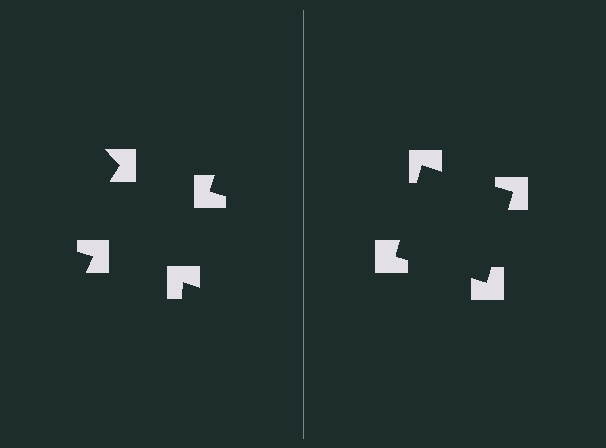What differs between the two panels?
The notched squares are positioned identically on both sides; only the wedge orientations differ. On the right they align to a square; on the left they are misaligned.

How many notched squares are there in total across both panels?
8 — 4 on each side.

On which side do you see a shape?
An illusory square appears on the right side. On the left side the wedge cuts are rotated, so no coherent shape forms.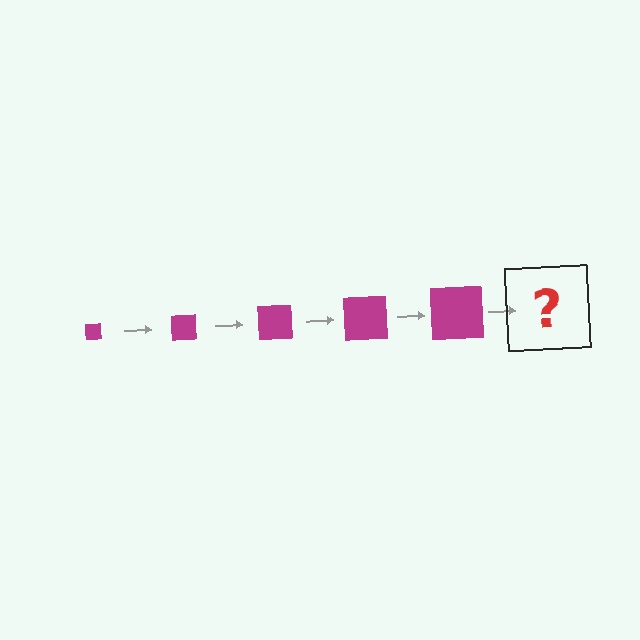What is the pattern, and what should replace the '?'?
The pattern is that the square gets progressively larger each step. The '?' should be a magenta square, larger than the previous one.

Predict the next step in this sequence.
The next step is a magenta square, larger than the previous one.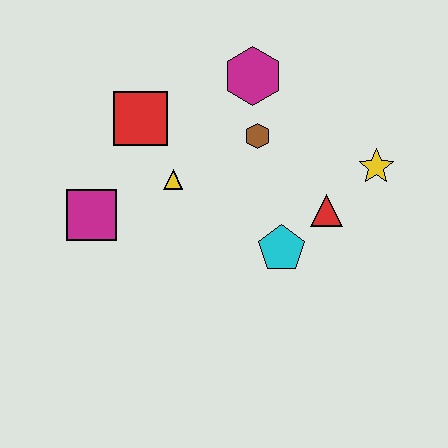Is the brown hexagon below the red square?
Yes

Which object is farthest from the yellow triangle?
The yellow star is farthest from the yellow triangle.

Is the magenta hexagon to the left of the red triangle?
Yes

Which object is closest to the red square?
The yellow triangle is closest to the red square.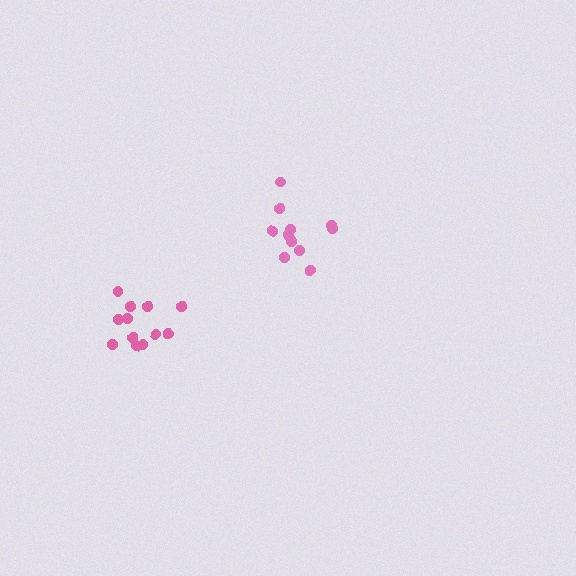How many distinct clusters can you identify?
There are 2 distinct clusters.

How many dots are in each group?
Group 1: 11 dots, Group 2: 12 dots (23 total).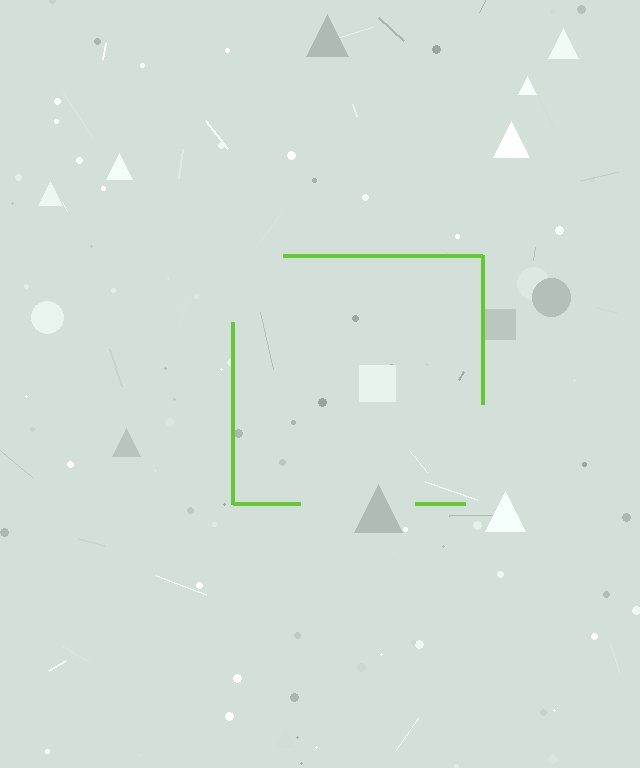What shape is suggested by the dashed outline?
The dashed outline suggests a square.